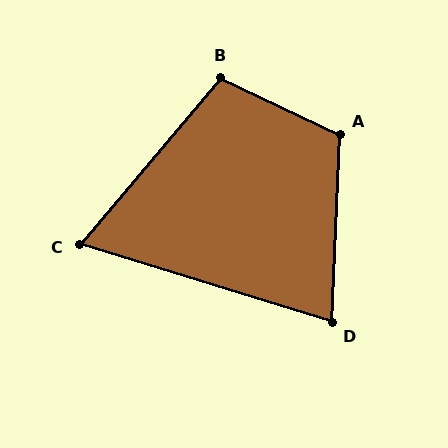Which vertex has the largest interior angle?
A, at approximately 113 degrees.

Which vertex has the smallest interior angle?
C, at approximately 67 degrees.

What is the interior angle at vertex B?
Approximately 105 degrees (obtuse).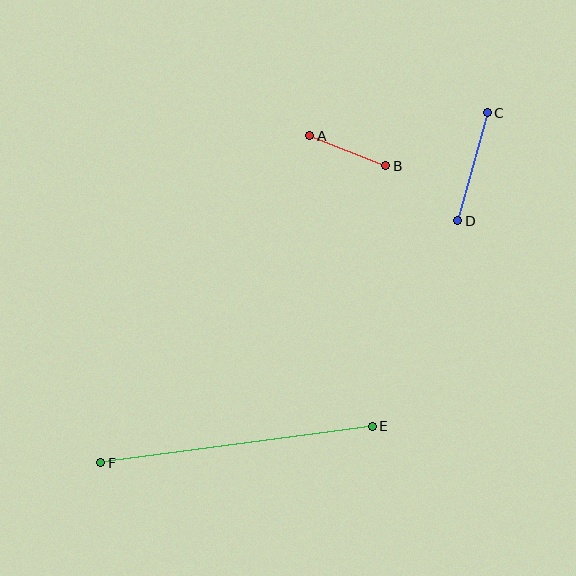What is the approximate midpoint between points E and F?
The midpoint is at approximately (236, 445) pixels.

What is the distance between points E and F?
The distance is approximately 274 pixels.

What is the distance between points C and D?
The distance is approximately 112 pixels.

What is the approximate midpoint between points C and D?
The midpoint is at approximately (473, 167) pixels.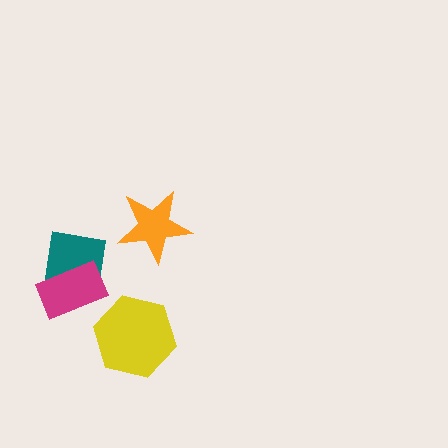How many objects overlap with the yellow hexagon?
0 objects overlap with the yellow hexagon.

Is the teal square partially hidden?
Yes, it is partially covered by another shape.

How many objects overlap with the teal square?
1 object overlaps with the teal square.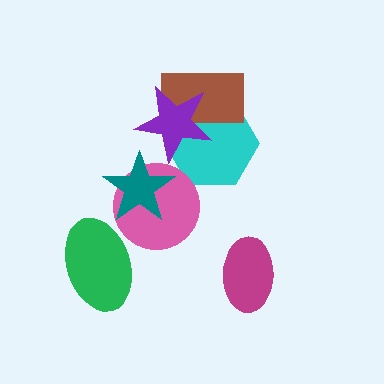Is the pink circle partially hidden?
Yes, it is partially covered by another shape.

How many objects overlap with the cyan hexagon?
2 objects overlap with the cyan hexagon.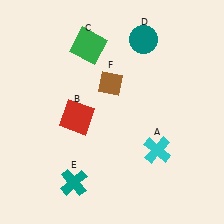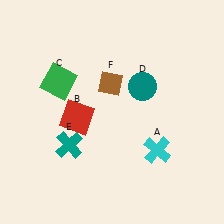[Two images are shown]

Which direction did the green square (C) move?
The green square (C) moved down.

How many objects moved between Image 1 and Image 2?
3 objects moved between the two images.